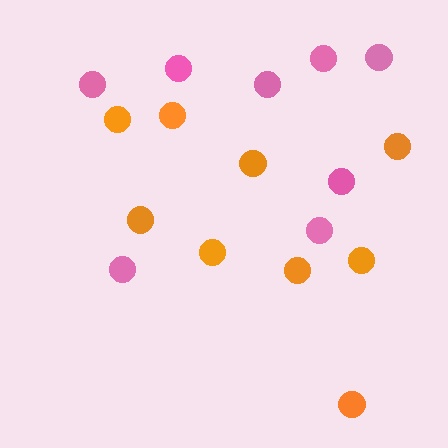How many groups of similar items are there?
There are 2 groups: one group of orange circles (9) and one group of pink circles (8).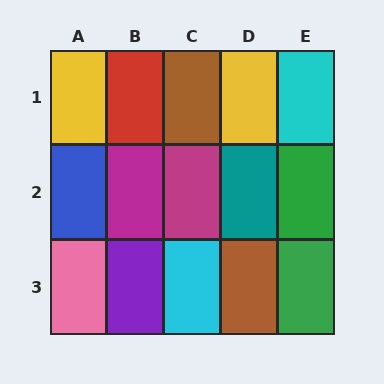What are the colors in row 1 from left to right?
Yellow, red, brown, yellow, cyan.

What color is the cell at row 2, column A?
Blue.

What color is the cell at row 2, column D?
Teal.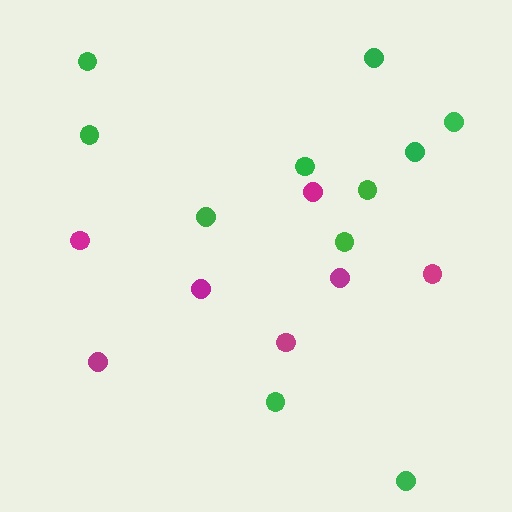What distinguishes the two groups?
There are 2 groups: one group of magenta circles (7) and one group of green circles (11).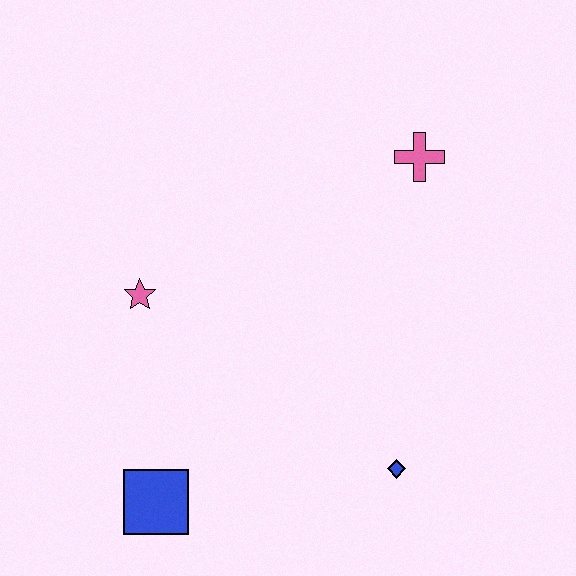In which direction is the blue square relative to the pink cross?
The blue square is below the pink cross.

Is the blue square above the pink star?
No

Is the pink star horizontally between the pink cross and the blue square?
No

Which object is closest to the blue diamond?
The blue square is closest to the blue diamond.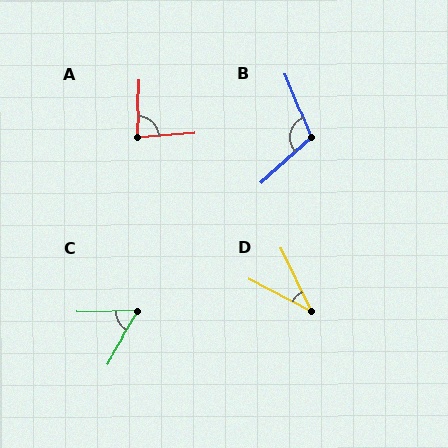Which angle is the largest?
B, at approximately 110 degrees.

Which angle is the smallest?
D, at approximately 37 degrees.